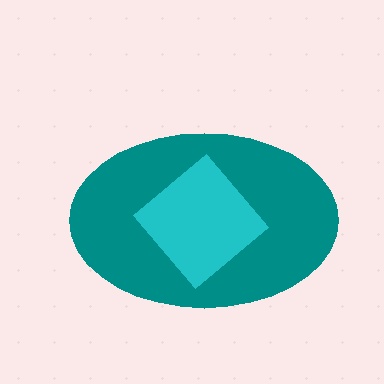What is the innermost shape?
The cyan diamond.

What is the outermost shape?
The teal ellipse.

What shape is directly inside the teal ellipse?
The cyan diamond.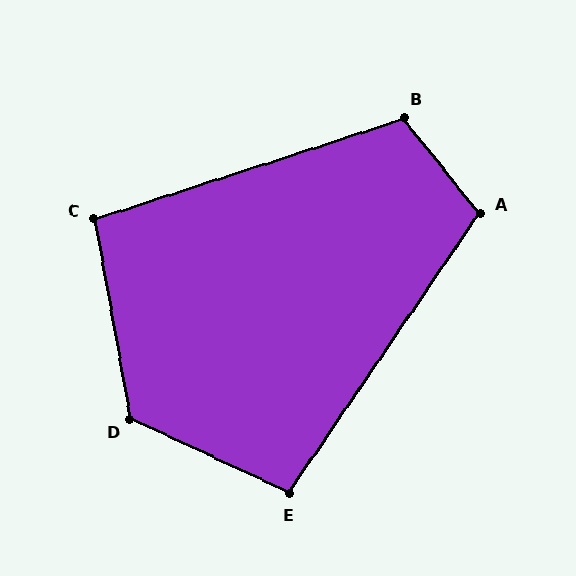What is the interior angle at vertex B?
Approximately 110 degrees (obtuse).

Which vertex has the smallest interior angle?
C, at approximately 98 degrees.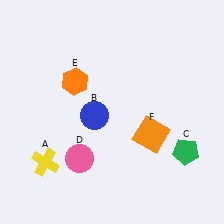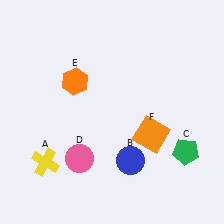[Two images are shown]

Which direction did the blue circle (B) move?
The blue circle (B) moved down.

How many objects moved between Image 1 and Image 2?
1 object moved between the two images.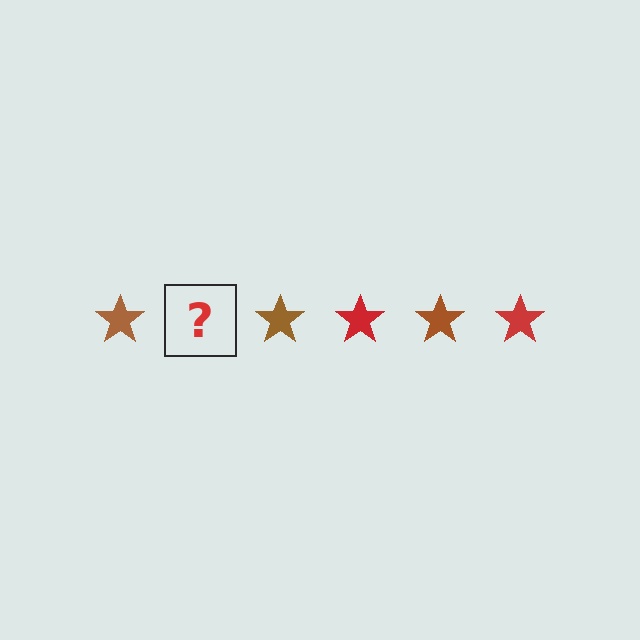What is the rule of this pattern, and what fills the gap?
The rule is that the pattern cycles through brown, red stars. The gap should be filled with a red star.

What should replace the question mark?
The question mark should be replaced with a red star.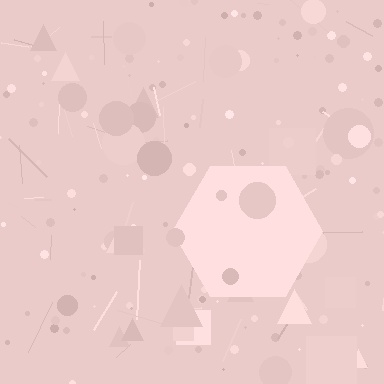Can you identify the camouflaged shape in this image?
The camouflaged shape is a hexagon.